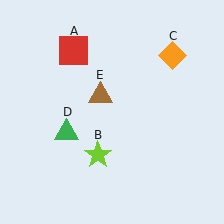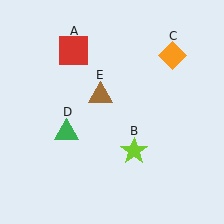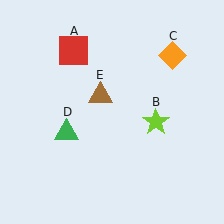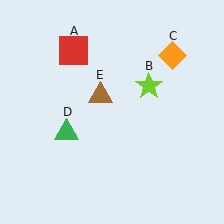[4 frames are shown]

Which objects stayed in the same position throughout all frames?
Red square (object A) and orange diamond (object C) and green triangle (object D) and brown triangle (object E) remained stationary.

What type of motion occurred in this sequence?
The lime star (object B) rotated counterclockwise around the center of the scene.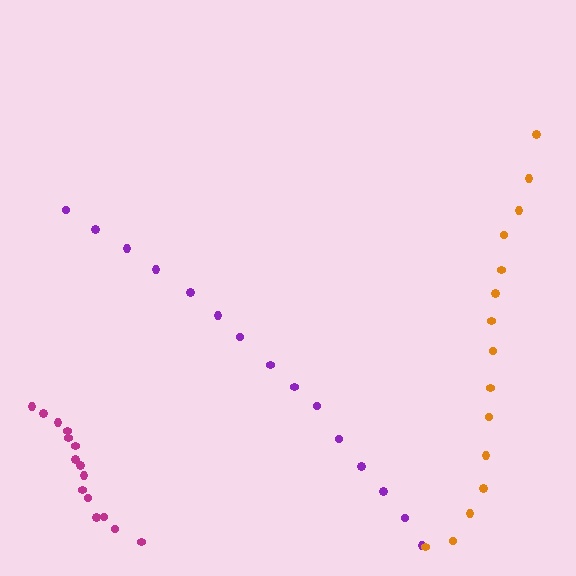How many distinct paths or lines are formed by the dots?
There are 3 distinct paths.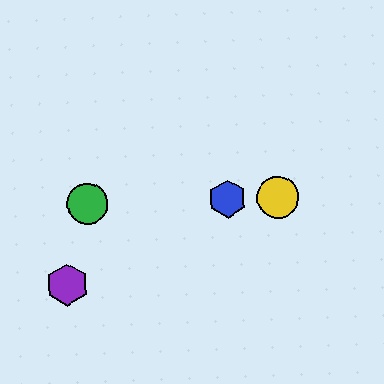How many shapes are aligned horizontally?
4 shapes (the red circle, the blue hexagon, the green circle, the yellow circle) are aligned horizontally.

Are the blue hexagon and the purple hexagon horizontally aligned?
No, the blue hexagon is at y≈199 and the purple hexagon is at y≈285.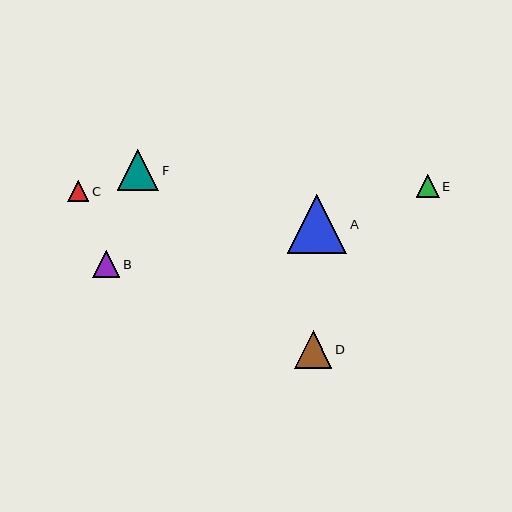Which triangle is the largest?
Triangle A is the largest with a size of approximately 59 pixels.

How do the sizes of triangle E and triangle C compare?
Triangle E and triangle C are approximately the same size.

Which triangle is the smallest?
Triangle C is the smallest with a size of approximately 21 pixels.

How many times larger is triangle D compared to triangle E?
Triangle D is approximately 1.6 times the size of triangle E.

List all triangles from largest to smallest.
From largest to smallest: A, F, D, B, E, C.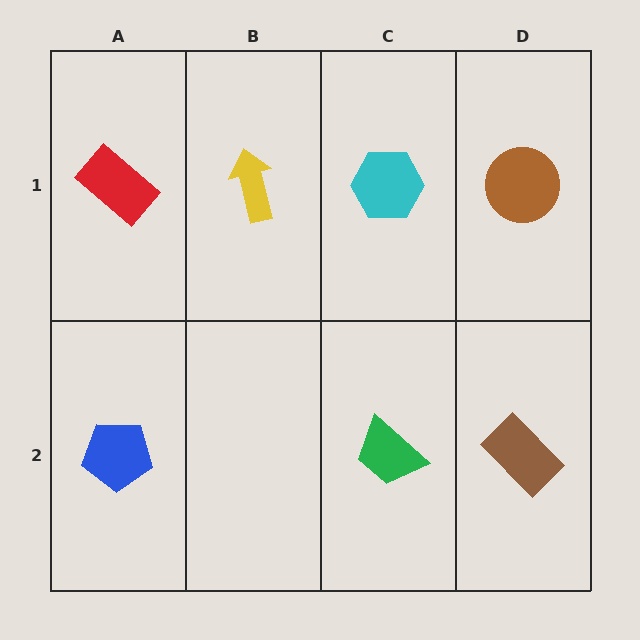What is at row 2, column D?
A brown rectangle.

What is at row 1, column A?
A red rectangle.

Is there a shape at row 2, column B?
No, that cell is empty.